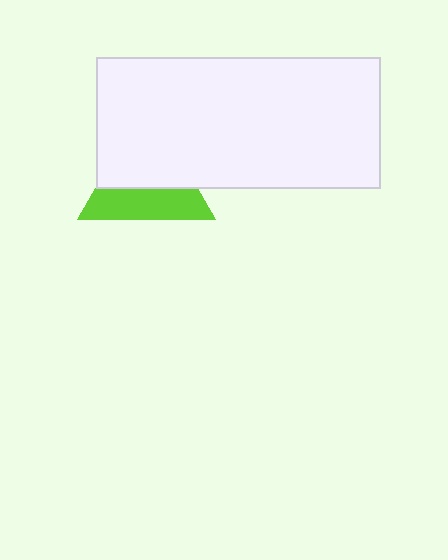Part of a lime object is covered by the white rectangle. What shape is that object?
It is a triangle.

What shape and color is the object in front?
The object in front is a white rectangle.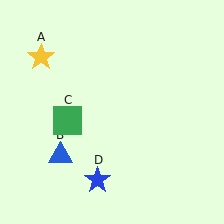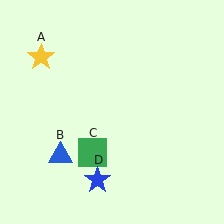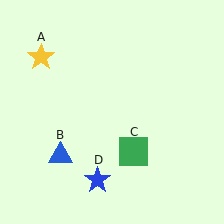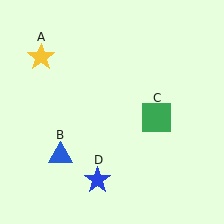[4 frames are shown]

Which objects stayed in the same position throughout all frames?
Yellow star (object A) and blue triangle (object B) and blue star (object D) remained stationary.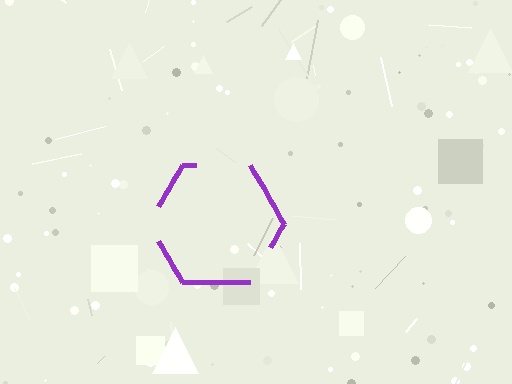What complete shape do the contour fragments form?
The contour fragments form a hexagon.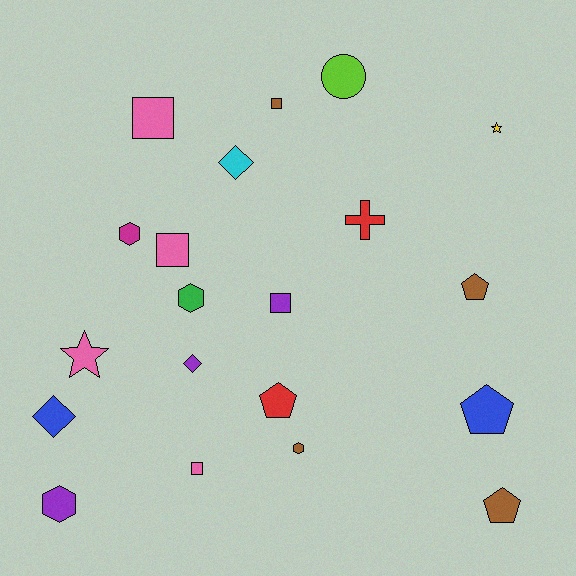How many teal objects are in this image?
There are no teal objects.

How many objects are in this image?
There are 20 objects.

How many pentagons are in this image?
There are 4 pentagons.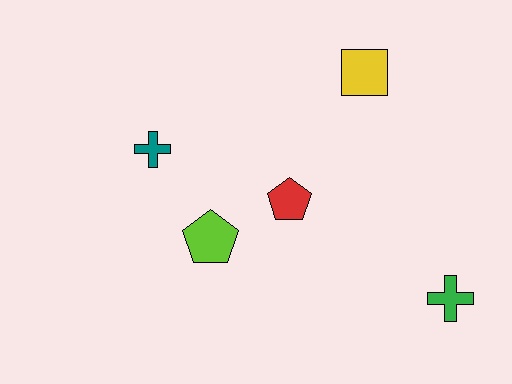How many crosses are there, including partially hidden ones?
There are 2 crosses.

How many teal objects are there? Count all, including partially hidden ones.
There is 1 teal object.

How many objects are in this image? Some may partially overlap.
There are 5 objects.